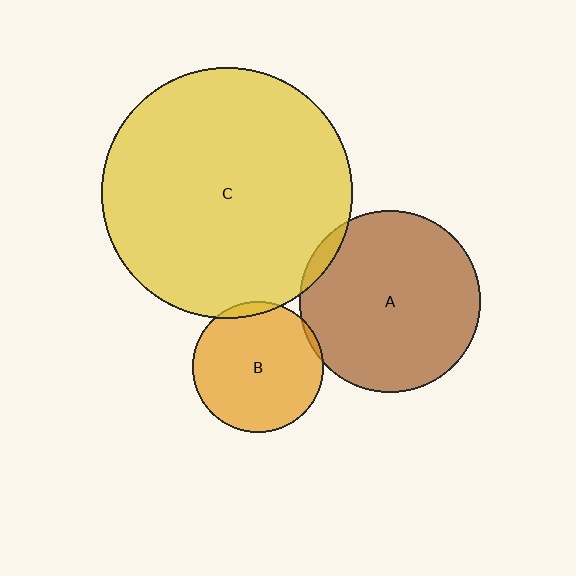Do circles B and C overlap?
Yes.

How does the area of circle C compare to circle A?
Approximately 1.9 times.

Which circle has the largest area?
Circle C (yellow).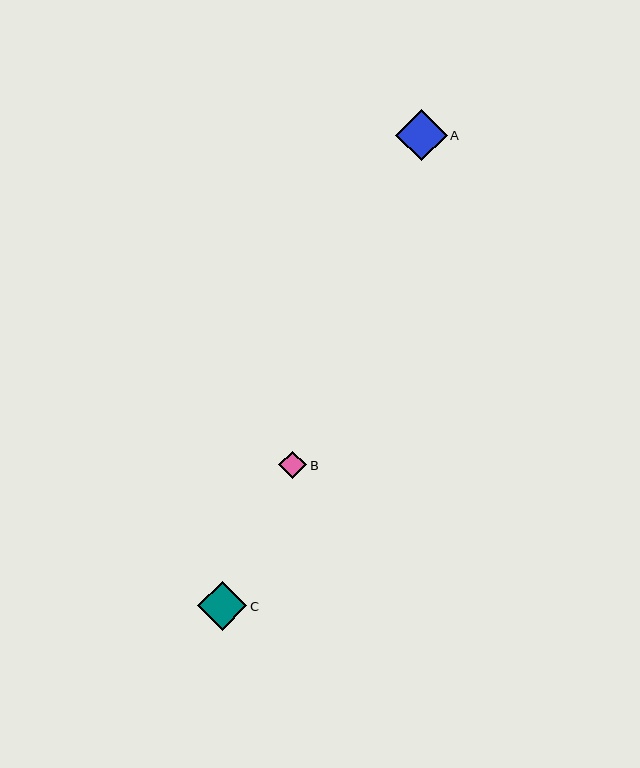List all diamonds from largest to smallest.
From largest to smallest: A, C, B.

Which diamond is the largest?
Diamond A is the largest with a size of approximately 52 pixels.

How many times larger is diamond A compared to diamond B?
Diamond A is approximately 1.9 times the size of diamond B.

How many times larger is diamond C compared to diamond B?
Diamond C is approximately 1.8 times the size of diamond B.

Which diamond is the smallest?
Diamond B is the smallest with a size of approximately 28 pixels.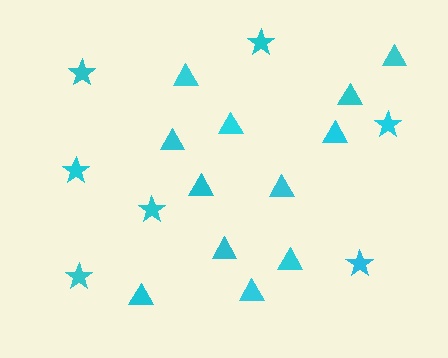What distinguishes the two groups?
There are 2 groups: one group of stars (7) and one group of triangles (12).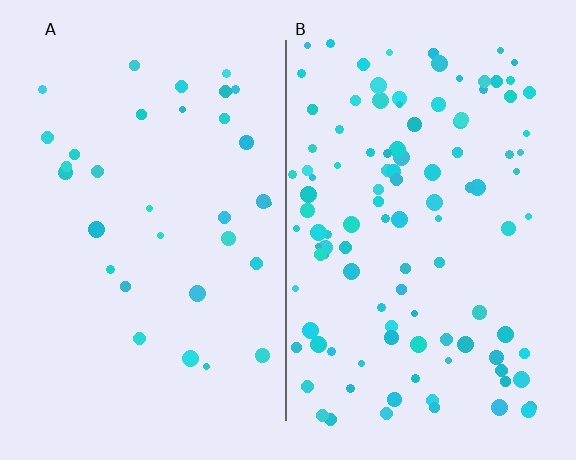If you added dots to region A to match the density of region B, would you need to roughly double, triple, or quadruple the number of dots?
Approximately triple.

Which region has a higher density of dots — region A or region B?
B (the right).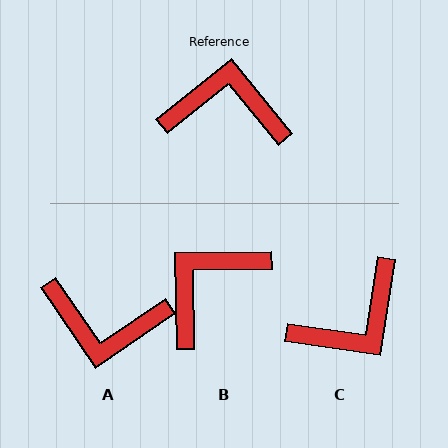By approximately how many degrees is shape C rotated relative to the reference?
Approximately 138 degrees clockwise.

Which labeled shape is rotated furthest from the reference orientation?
A, about 175 degrees away.